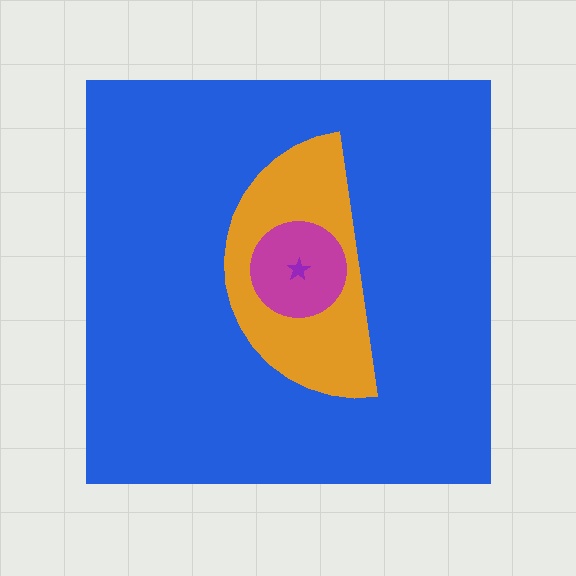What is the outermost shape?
The blue square.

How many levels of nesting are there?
4.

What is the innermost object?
The purple star.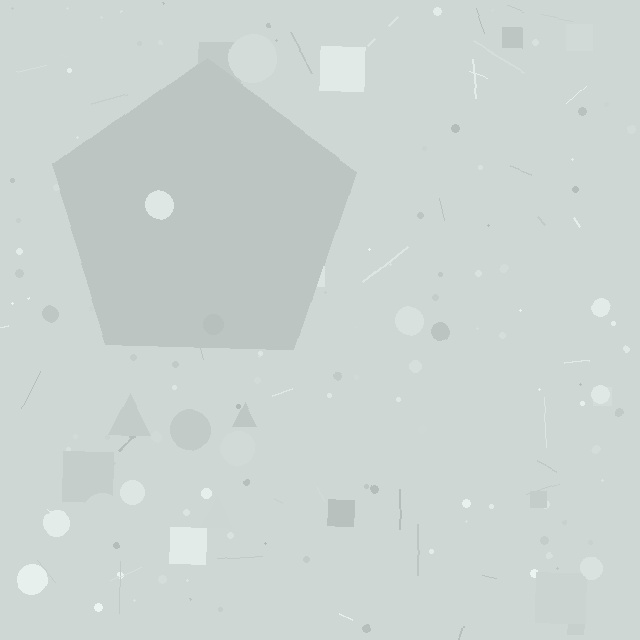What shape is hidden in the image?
A pentagon is hidden in the image.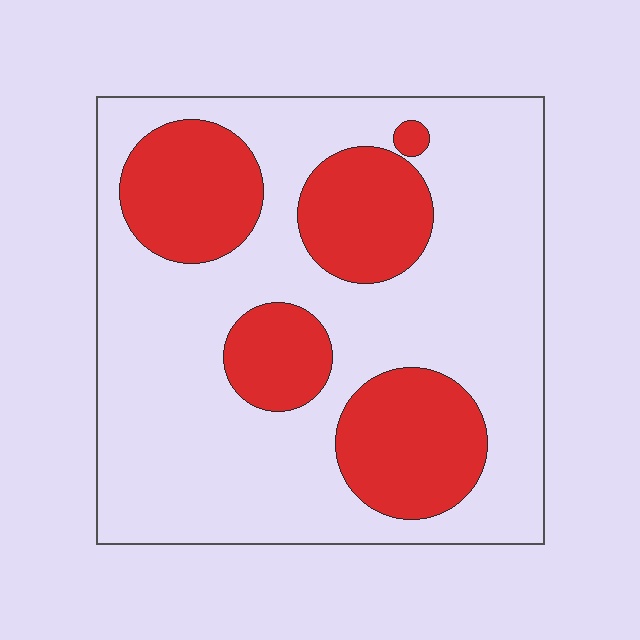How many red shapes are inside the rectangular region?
5.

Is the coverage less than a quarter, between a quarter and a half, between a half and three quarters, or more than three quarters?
Between a quarter and a half.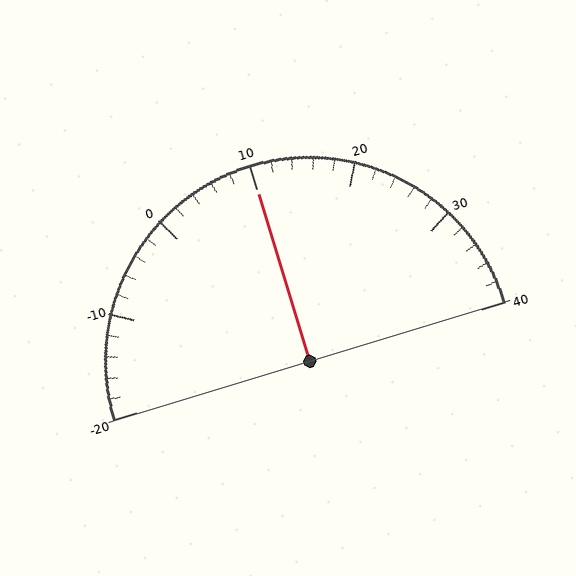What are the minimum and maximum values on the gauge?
The gauge ranges from -20 to 40.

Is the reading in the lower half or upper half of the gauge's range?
The reading is in the upper half of the range (-20 to 40).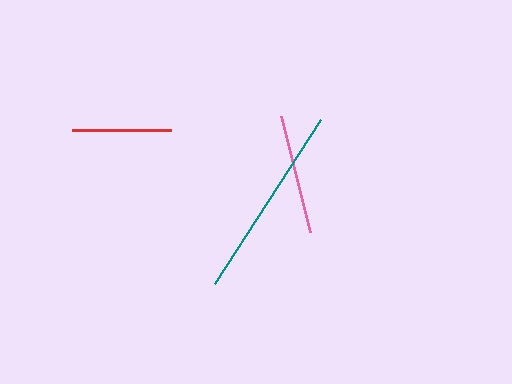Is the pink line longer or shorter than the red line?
The pink line is longer than the red line.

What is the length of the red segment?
The red segment is approximately 99 pixels long.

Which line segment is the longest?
The teal line is the longest at approximately 195 pixels.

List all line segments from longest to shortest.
From longest to shortest: teal, pink, red.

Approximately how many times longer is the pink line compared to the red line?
The pink line is approximately 1.2 times the length of the red line.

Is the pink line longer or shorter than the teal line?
The teal line is longer than the pink line.